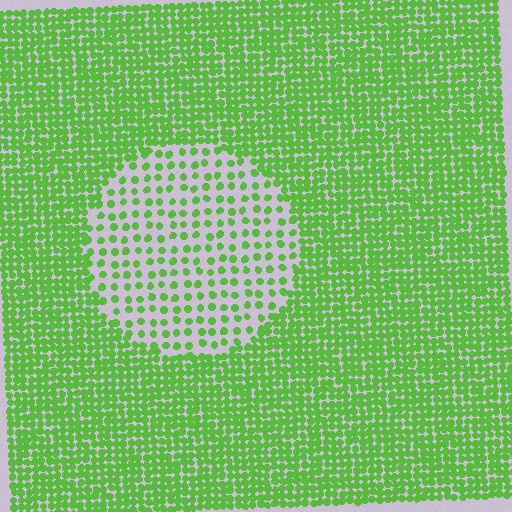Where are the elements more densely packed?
The elements are more densely packed outside the circle boundary.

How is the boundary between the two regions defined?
The boundary is defined by a change in element density (approximately 2.6x ratio). All elements are the same color, size, and shape.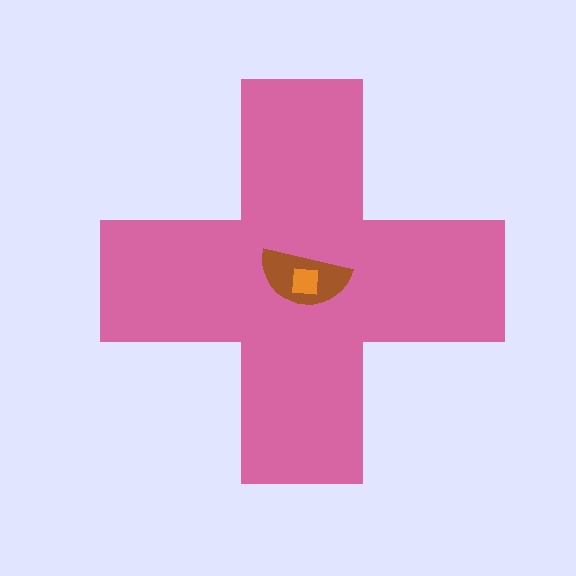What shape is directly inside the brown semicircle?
The orange square.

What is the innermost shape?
The orange square.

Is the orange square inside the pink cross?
Yes.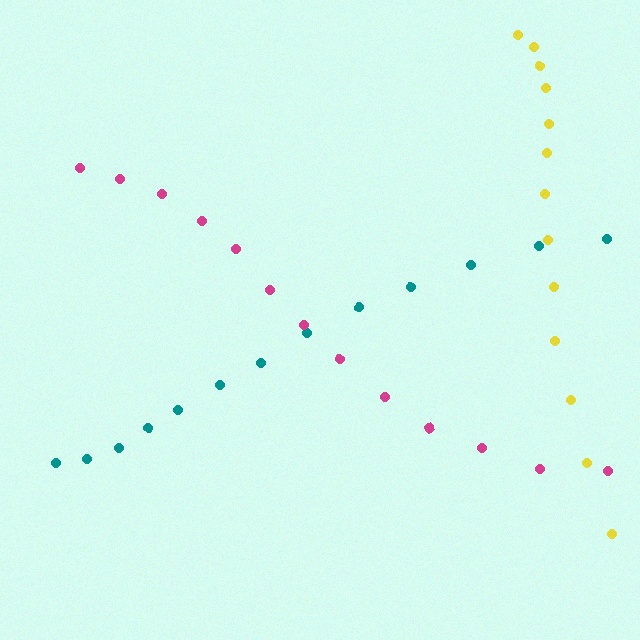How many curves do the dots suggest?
There are 3 distinct paths.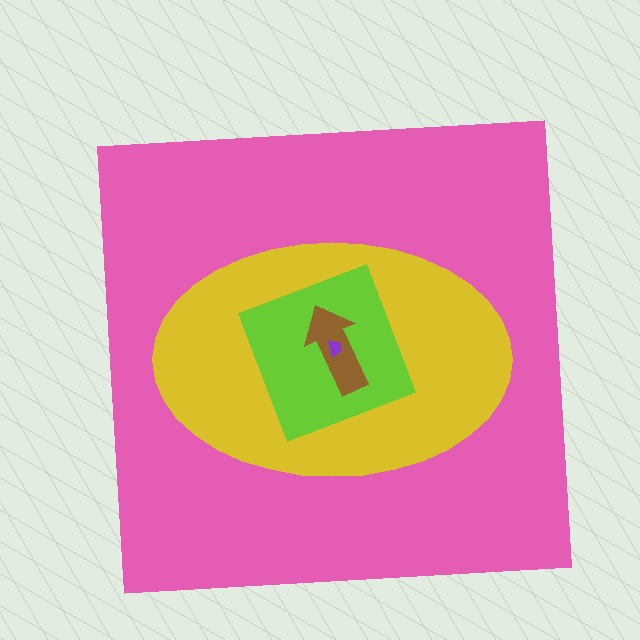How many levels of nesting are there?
5.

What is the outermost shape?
The pink square.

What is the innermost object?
The purple trapezoid.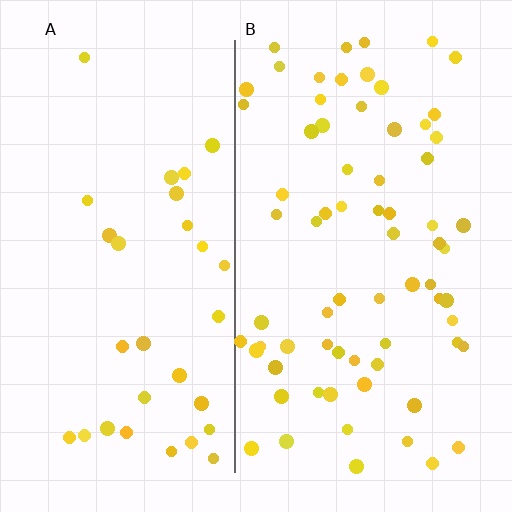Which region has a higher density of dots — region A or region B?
B (the right).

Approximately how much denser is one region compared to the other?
Approximately 2.2× — region B over region A.